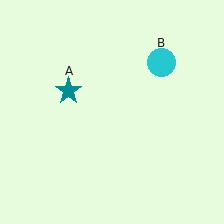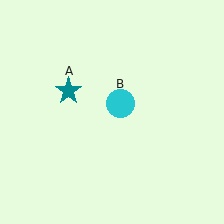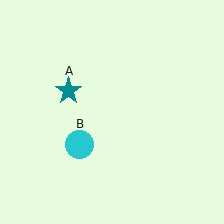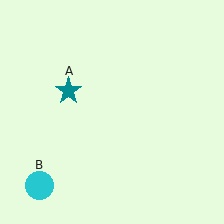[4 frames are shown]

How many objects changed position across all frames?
1 object changed position: cyan circle (object B).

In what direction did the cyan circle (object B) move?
The cyan circle (object B) moved down and to the left.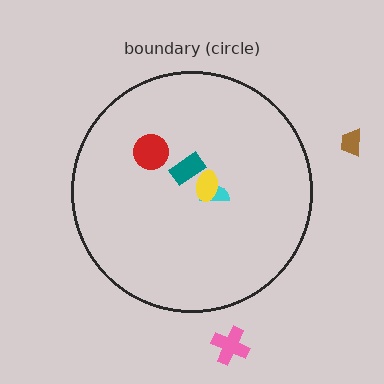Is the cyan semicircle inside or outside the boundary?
Inside.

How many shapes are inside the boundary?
4 inside, 2 outside.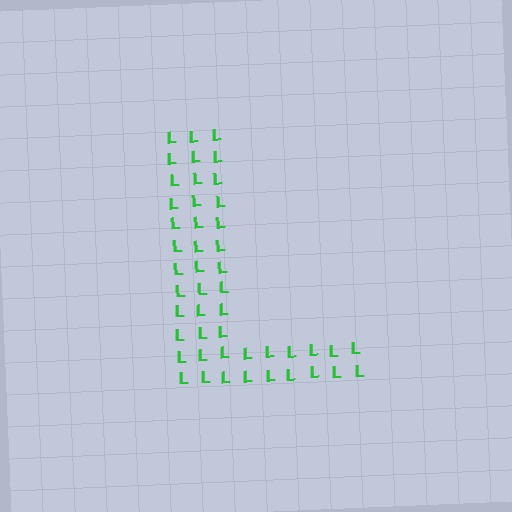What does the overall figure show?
The overall figure shows the letter L.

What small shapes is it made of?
It is made of small letter L's.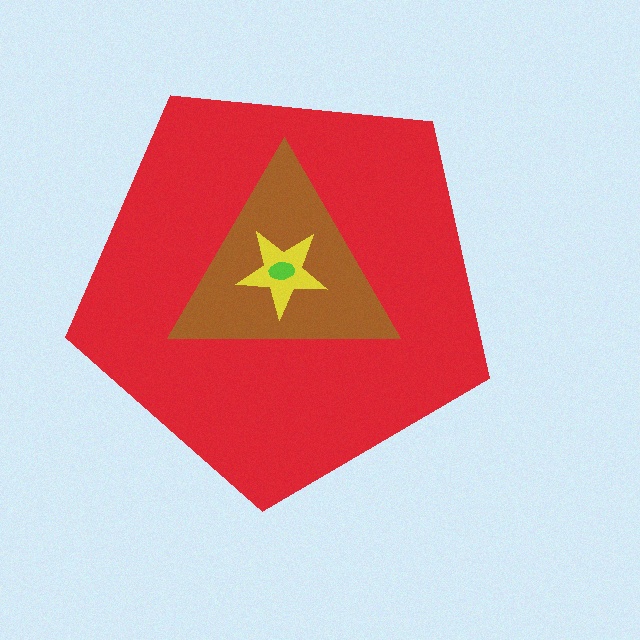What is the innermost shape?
The lime ellipse.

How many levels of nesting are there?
4.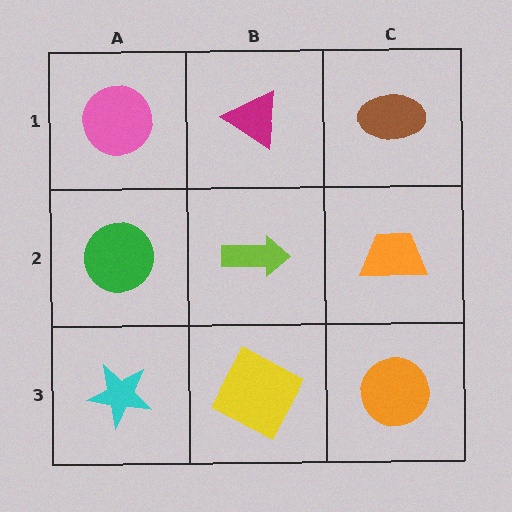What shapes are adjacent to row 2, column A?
A pink circle (row 1, column A), a cyan star (row 3, column A), a lime arrow (row 2, column B).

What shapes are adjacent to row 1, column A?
A green circle (row 2, column A), a magenta triangle (row 1, column B).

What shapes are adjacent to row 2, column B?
A magenta triangle (row 1, column B), a yellow square (row 3, column B), a green circle (row 2, column A), an orange trapezoid (row 2, column C).